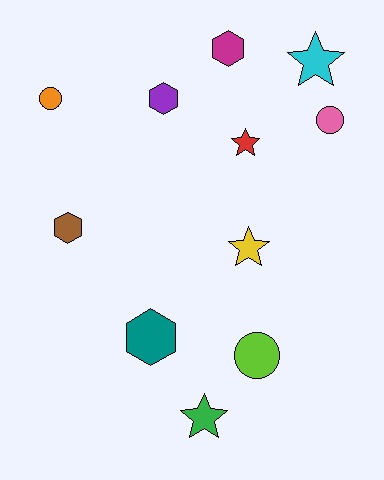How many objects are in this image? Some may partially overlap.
There are 11 objects.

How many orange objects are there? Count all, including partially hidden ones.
There is 1 orange object.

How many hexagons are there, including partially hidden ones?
There are 4 hexagons.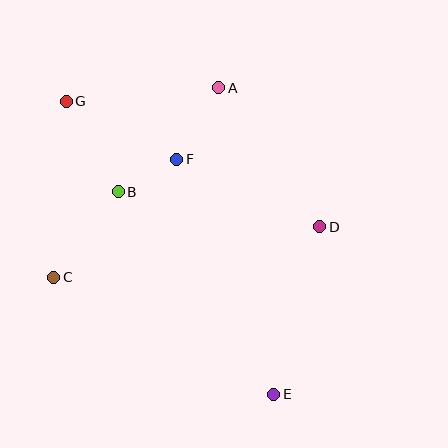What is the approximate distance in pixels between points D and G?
The distance between D and G is approximately 283 pixels.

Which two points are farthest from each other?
Points E and G are farthest from each other.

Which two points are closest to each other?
Points B and F are closest to each other.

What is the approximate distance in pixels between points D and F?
The distance between D and F is approximately 158 pixels.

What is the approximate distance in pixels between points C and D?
The distance between C and D is approximately 271 pixels.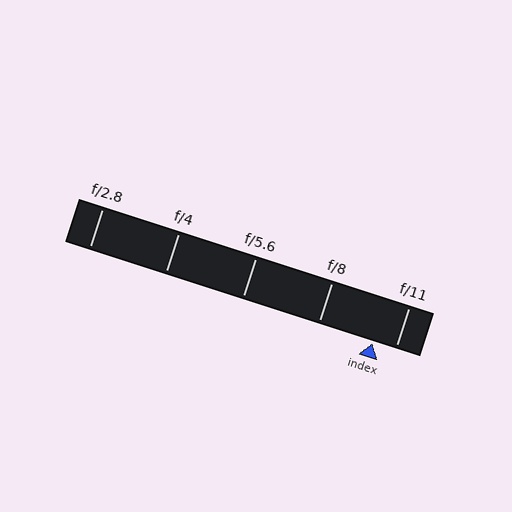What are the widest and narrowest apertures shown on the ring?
The widest aperture shown is f/2.8 and the narrowest is f/11.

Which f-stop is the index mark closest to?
The index mark is closest to f/11.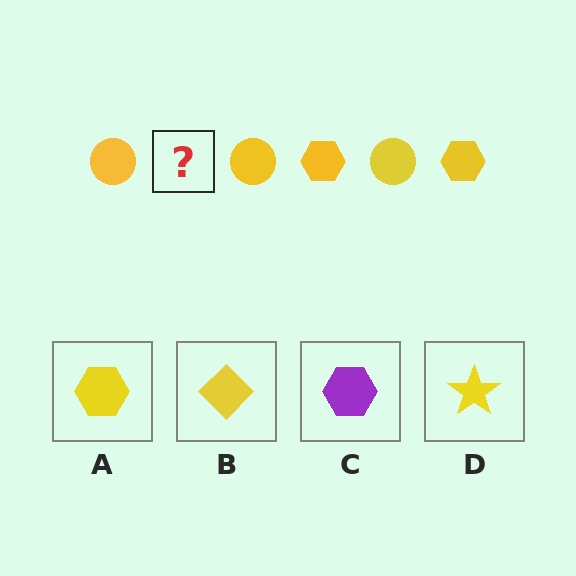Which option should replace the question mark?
Option A.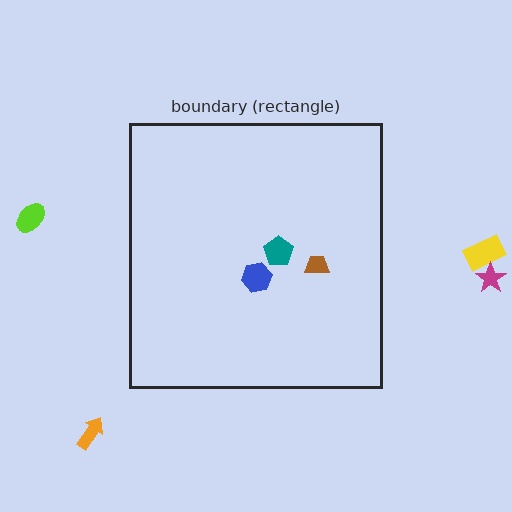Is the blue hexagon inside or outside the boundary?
Inside.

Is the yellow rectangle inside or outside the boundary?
Outside.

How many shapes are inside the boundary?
3 inside, 4 outside.